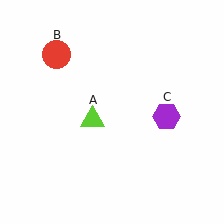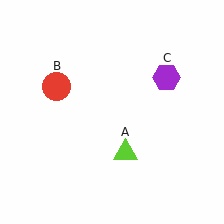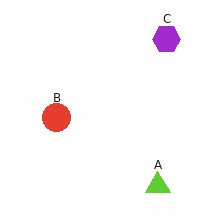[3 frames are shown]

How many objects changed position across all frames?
3 objects changed position: lime triangle (object A), red circle (object B), purple hexagon (object C).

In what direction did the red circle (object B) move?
The red circle (object B) moved down.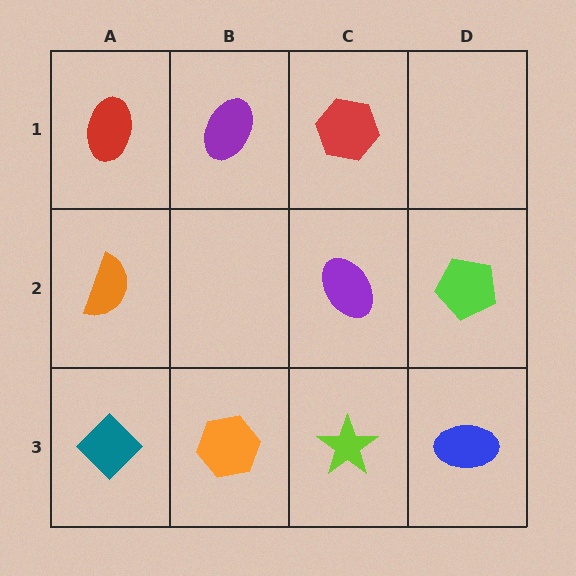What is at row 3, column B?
An orange hexagon.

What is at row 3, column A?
A teal diamond.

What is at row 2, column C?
A purple ellipse.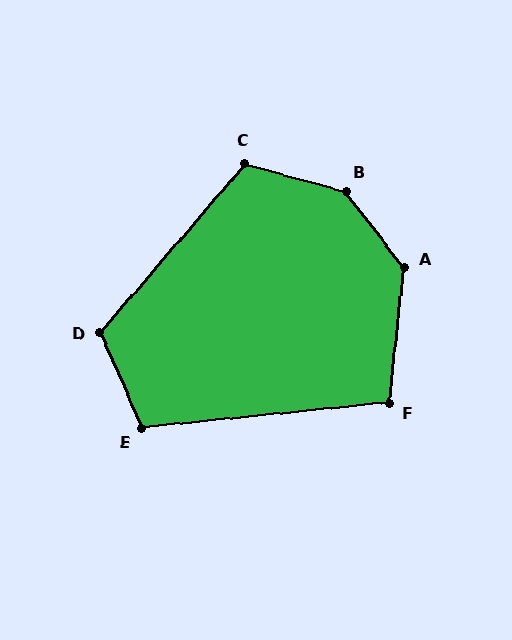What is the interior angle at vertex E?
Approximately 108 degrees (obtuse).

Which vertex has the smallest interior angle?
F, at approximately 102 degrees.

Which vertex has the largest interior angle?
B, at approximately 143 degrees.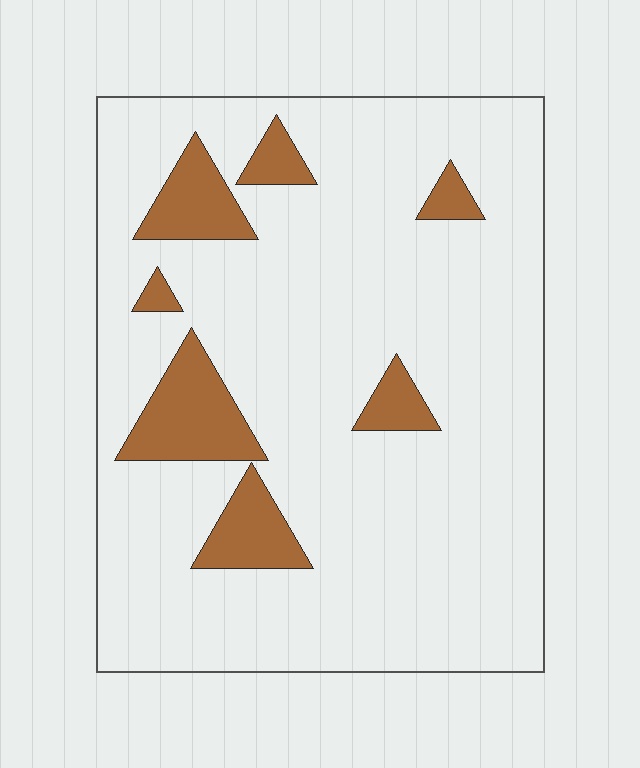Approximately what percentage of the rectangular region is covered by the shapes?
Approximately 15%.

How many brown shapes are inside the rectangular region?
7.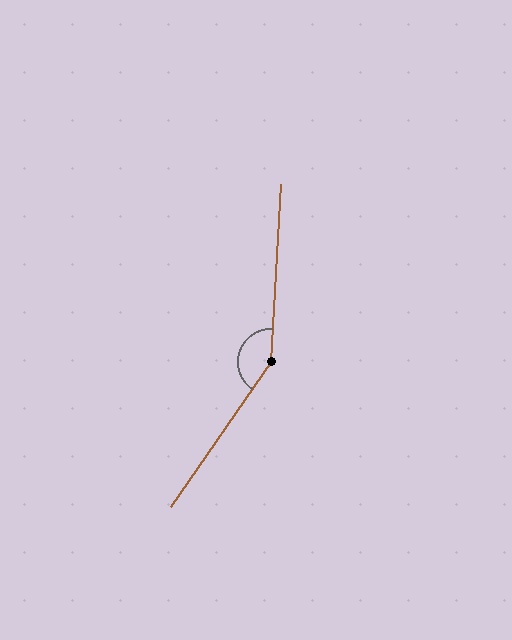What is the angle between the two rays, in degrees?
Approximately 149 degrees.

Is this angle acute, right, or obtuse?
It is obtuse.